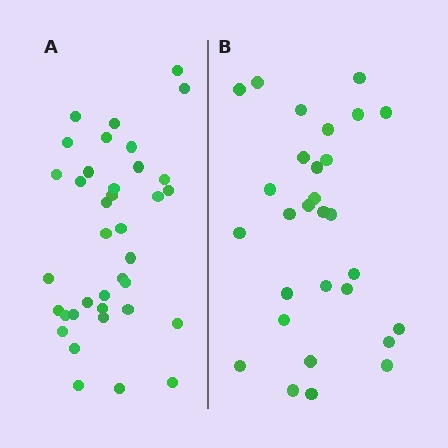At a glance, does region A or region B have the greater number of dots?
Region A (the left region) has more dots.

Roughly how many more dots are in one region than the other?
Region A has roughly 8 or so more dots than region B.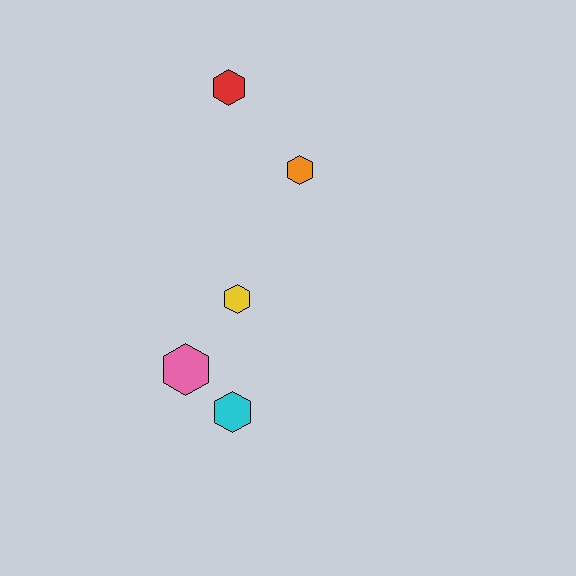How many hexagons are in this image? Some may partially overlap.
There are 5 hexagons.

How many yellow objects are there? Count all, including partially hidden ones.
There is 1 yellow object.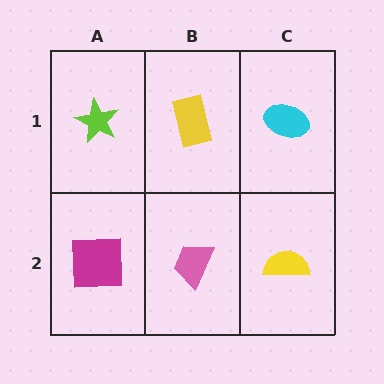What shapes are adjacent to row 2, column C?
A cyan ellipse (row 1, column C), a pink trapezoid (row 2, column B).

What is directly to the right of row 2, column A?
A pink trapezoid.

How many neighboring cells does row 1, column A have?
2.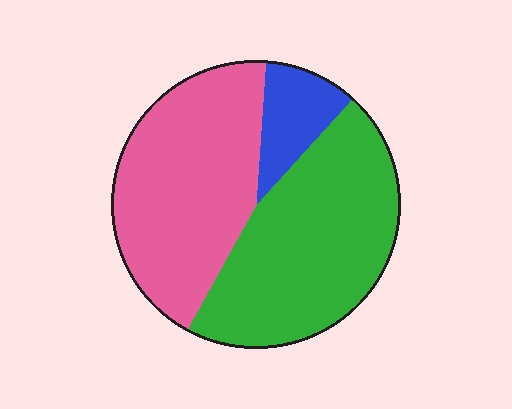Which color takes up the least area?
Blue, at roughly 10%.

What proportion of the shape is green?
Green covers 46% of the shape.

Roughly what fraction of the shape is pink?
Pink takes up between a quarter and a half of the shape.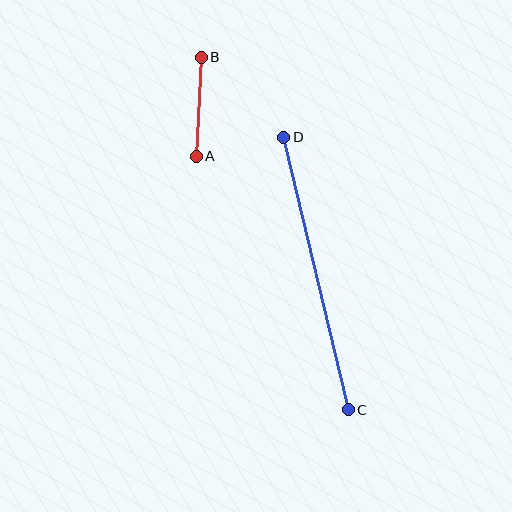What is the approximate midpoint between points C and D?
The midpoint is at approximately (316, 273) pixels.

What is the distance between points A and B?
The distance is approximately 99 pixels.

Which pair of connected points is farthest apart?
Points C and D are farthest apart.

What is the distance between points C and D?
The distance is approximately 280 pixels.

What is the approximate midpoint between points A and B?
The midpoint is at approximately (199, 107) pixels.